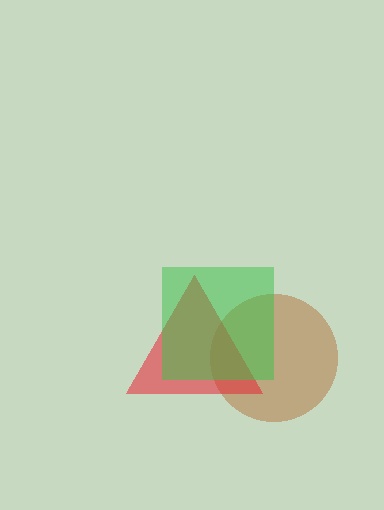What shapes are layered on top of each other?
The layered shapes are: a brown circle, a red triangle, a green square.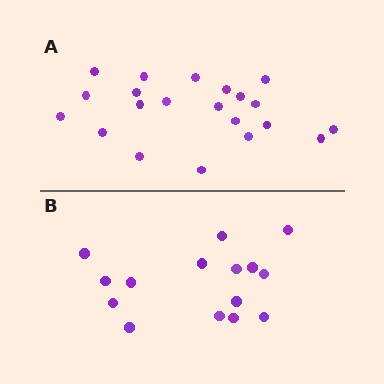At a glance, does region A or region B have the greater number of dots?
Region A (the top region) has more dots.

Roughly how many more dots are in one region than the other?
Region A has about 6 more dots than region B.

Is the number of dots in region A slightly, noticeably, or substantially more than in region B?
Region A has noticeably more, but not dramatically so. The ratio is roughly 1.4 to 1.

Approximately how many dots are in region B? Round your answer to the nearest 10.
About 20 dots. (The exact count is 15, which rounds to 20.)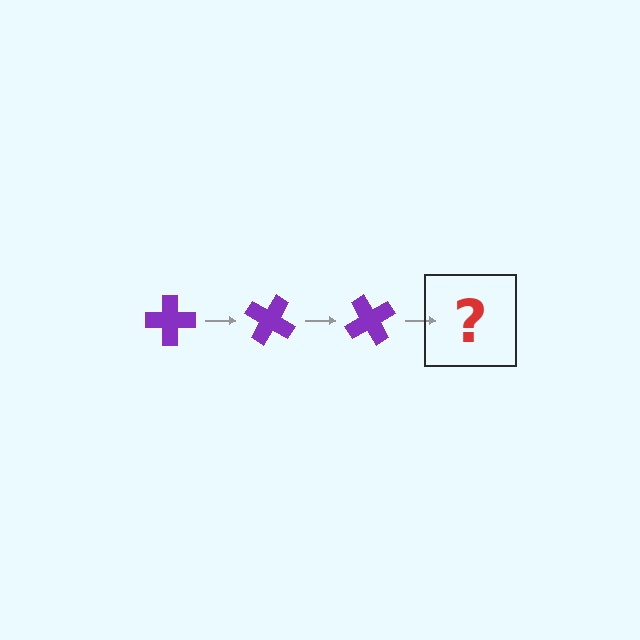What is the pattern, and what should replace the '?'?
The pattern is that the cross rotates 30 degrees each step. The '?' should be a purple cross rotated 90 degrees.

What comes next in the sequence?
The next element should be a purple cross rotated 90 degrees.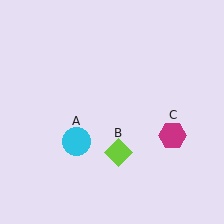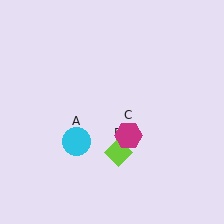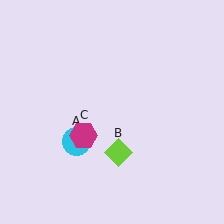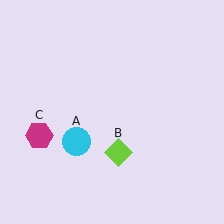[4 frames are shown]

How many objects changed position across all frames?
1 object changed position: magenta hexagon (object C).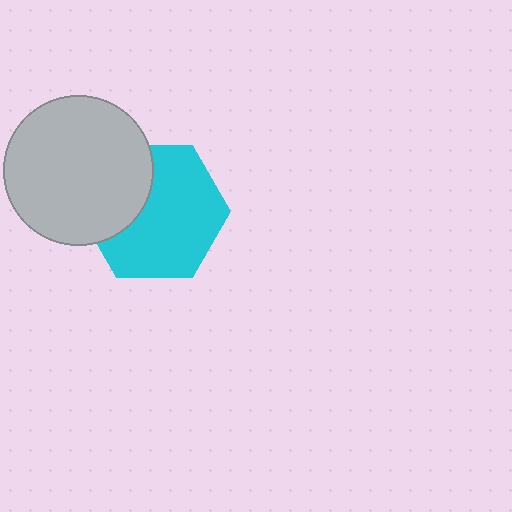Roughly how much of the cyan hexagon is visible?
Most of it is visible (roughly 68%).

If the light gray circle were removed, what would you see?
You would see the complete cyan hexagon.